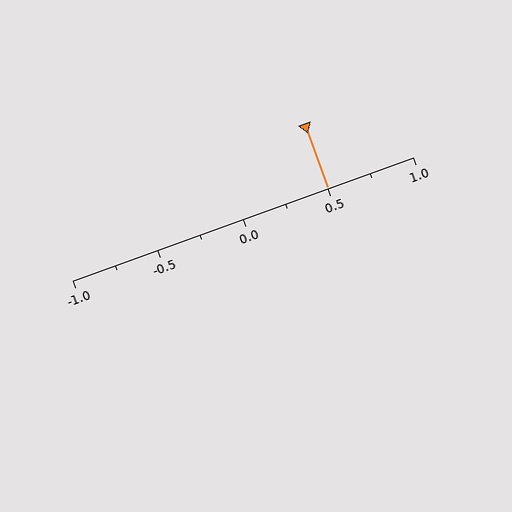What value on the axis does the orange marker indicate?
The marker indicates approximately 0.5.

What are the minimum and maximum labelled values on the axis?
The axis runs from -1.0 to 1.0.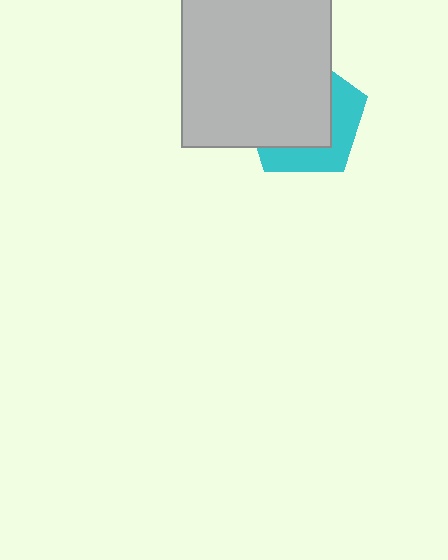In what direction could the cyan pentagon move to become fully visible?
The cyan pentagon could move toward the lower-right. That would shift it out from behind the light gray square entirely.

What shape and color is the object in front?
The object in front is a light gray square.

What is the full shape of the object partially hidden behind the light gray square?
The partially hidden object is a cyan pentagon.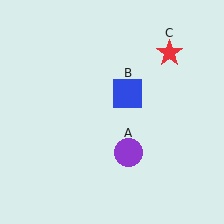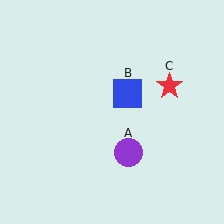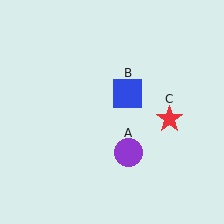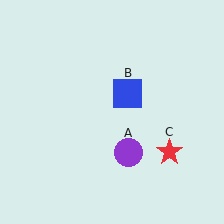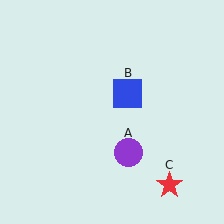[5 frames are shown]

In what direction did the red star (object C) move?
The red star (object C) moved down.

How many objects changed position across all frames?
1 object changed position: red star (object C).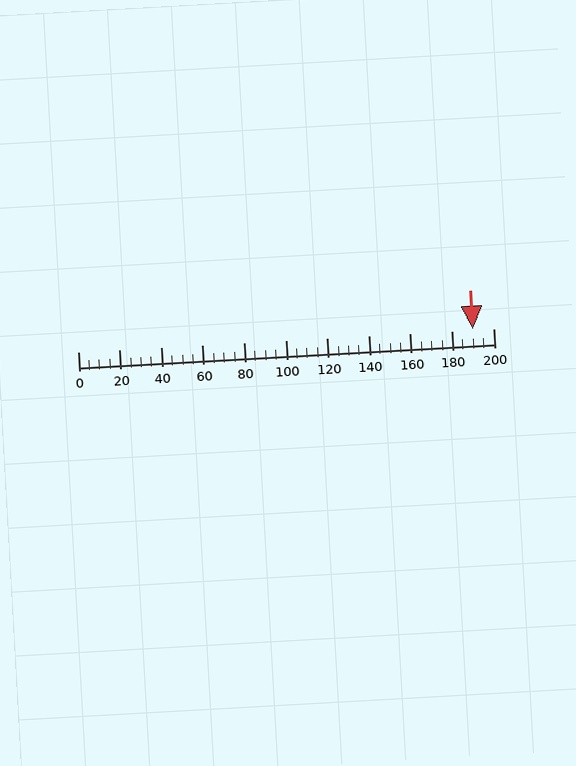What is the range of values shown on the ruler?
The ruler shows values from 0 to 200.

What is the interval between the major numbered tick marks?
The major tick marks are spaced 20 units apart.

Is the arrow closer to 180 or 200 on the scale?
The arrow is closer to 200.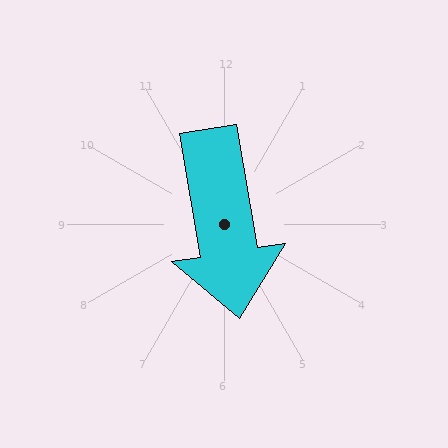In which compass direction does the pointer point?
South.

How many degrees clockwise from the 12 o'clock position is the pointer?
Approximately 171 degrees.